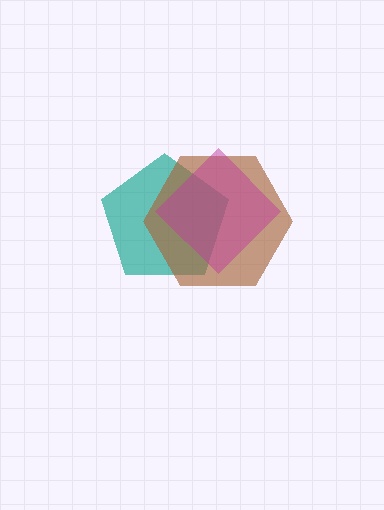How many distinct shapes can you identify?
There are 3 distinct shapes: a teal pentagon, a brown hexagon, a magenta diamond.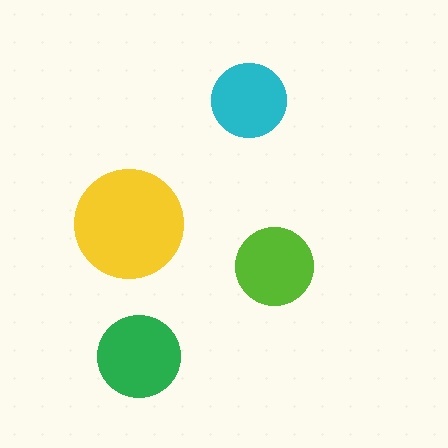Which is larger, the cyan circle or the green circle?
The green one.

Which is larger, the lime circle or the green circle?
The green one.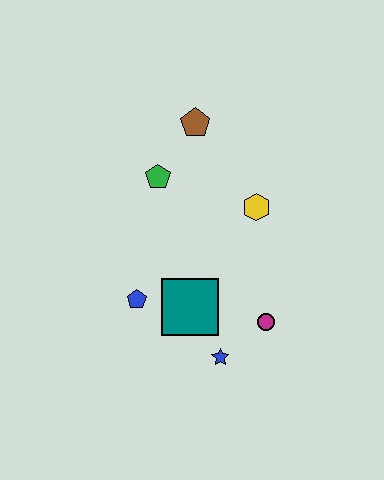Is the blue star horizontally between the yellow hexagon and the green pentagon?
Yes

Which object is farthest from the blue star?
The brown pentagon is farthest from the blue star.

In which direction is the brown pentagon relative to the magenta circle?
The brown pentagon is above the magenta circle.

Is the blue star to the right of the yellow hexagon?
No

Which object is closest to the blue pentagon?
The teal square is closest to the blue pentagon.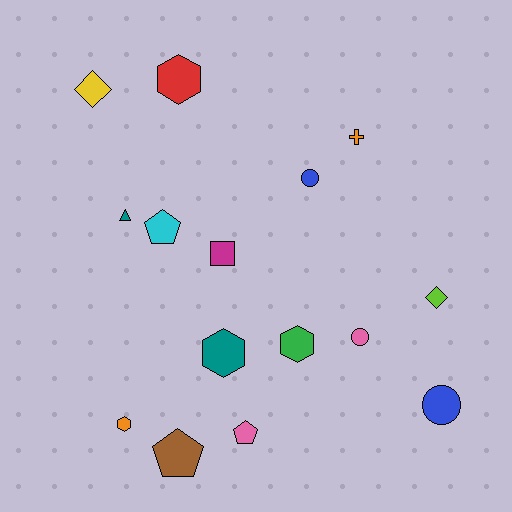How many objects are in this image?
There are 15 objects.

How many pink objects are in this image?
There are 2 pink objects.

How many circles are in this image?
There are 3 circles.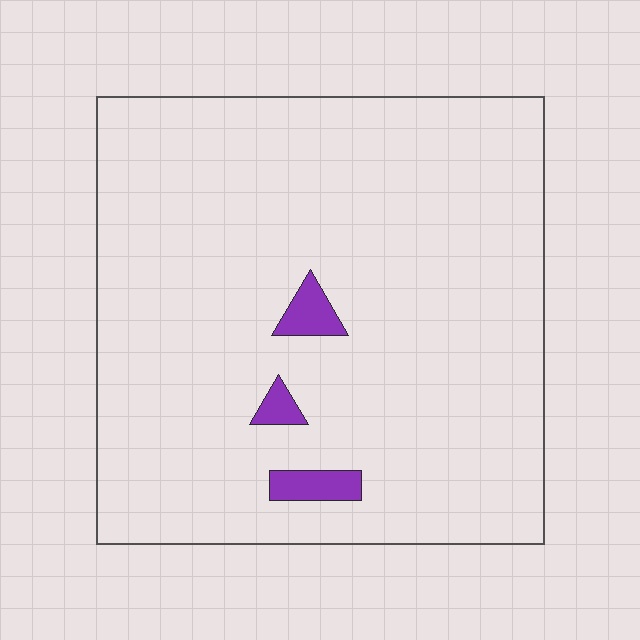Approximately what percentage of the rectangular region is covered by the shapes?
Approximately 5%.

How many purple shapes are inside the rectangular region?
3.